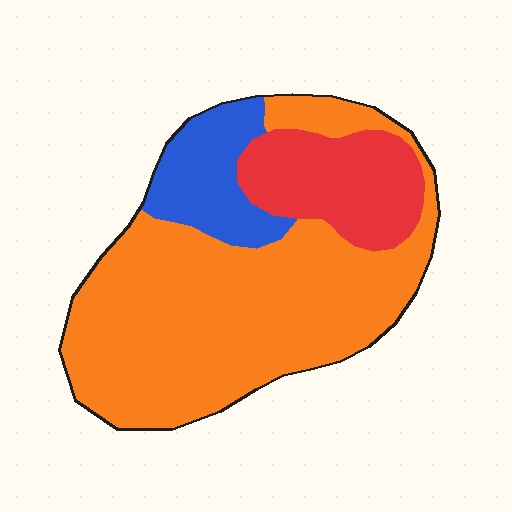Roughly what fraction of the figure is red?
Red covers 19% of the figure.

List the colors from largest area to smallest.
From largest to smallest: orange, red, blue.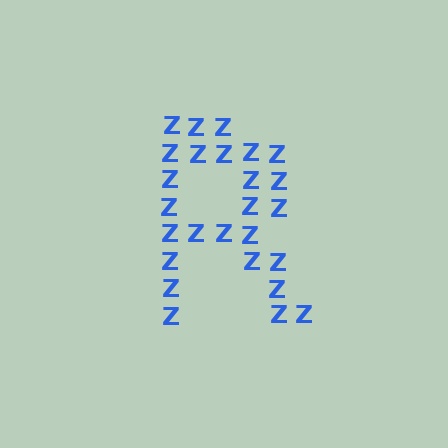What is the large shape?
The large shape is the letter R.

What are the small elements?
The small elements are letter Z's.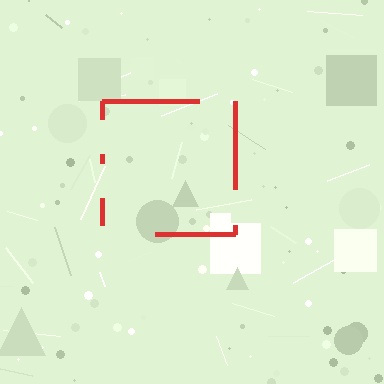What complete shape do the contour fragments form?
The contour fragments form a square.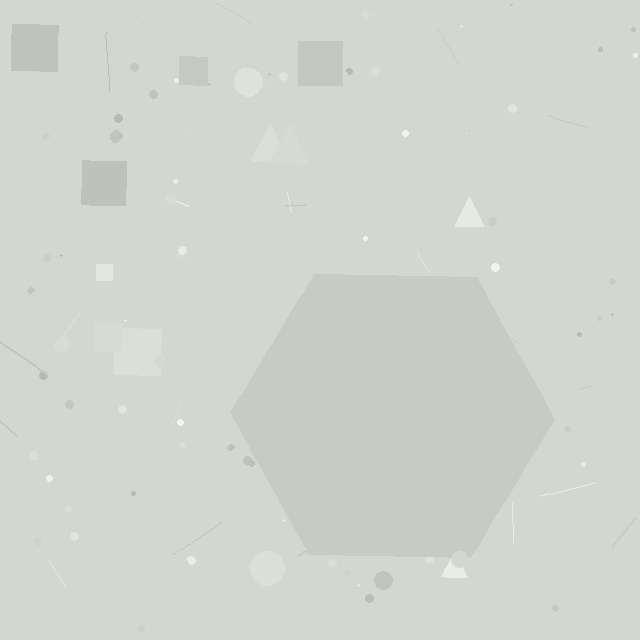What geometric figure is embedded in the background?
A hexagon is embedded in the background.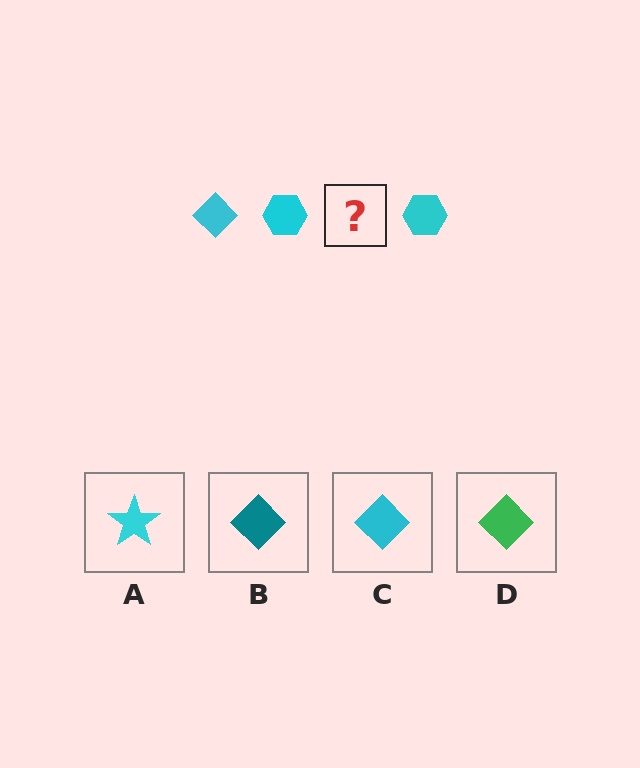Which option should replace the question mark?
Option C.